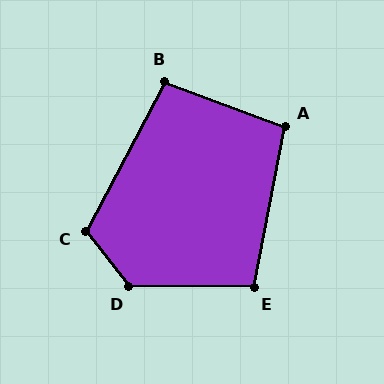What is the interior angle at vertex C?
Approximately 114 degrees (obtuse).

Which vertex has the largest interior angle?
D, at approximately 129 degrees.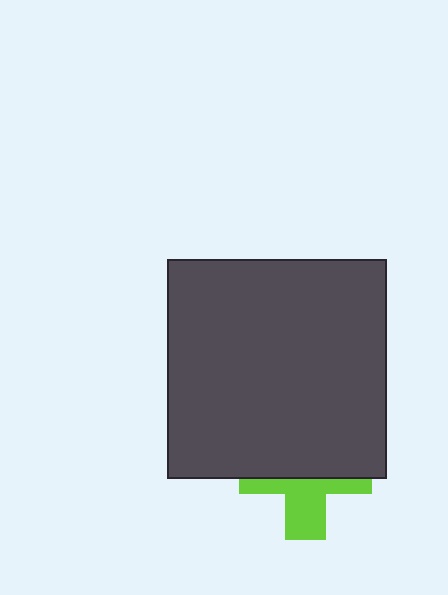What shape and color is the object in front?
The object in front is a dark gray square.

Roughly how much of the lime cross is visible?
A small part of it is visible (roughly 41%).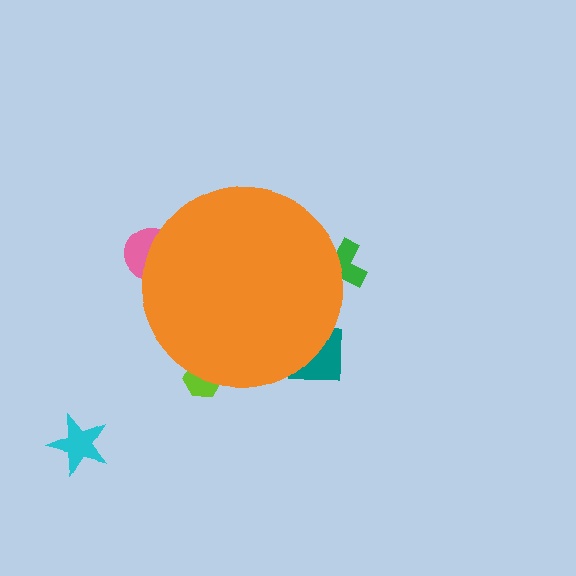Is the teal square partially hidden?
Yes, the teal square is partially hidden behind the orange circle.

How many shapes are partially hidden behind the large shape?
4 shapes are partially hidden.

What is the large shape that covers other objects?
An orange circle.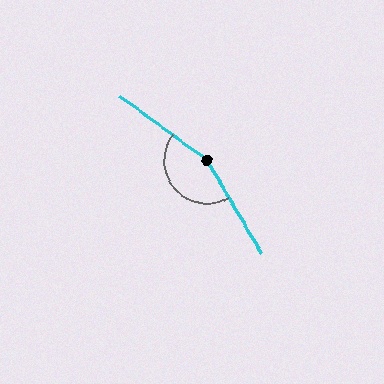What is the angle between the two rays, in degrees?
Approximately 157 degrees.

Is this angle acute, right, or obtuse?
It is obtuse.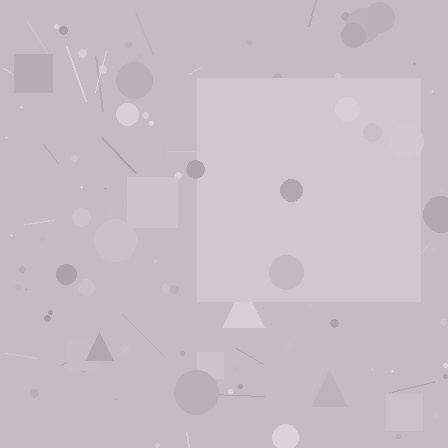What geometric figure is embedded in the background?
A square is embedded in the background.